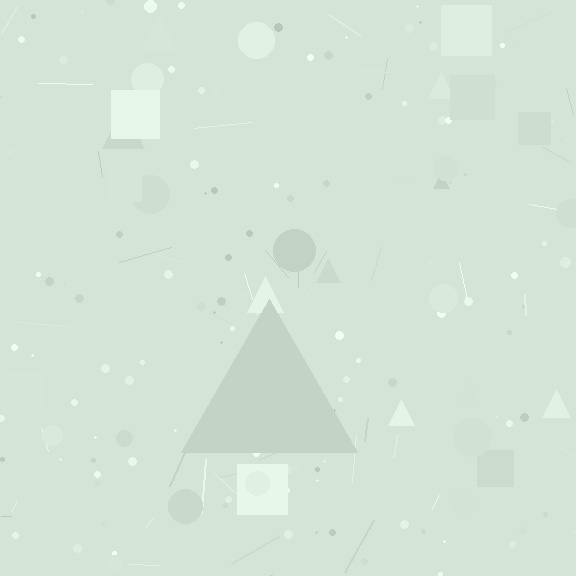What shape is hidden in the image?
A triangle is hidden in the image.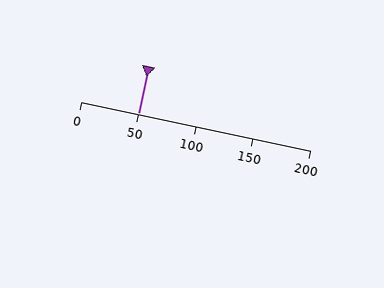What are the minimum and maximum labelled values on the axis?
The axis runs from 0 to 200.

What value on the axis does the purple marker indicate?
The marker indicates approximately 50.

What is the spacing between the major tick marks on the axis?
The major ticks are spaced 50 apart.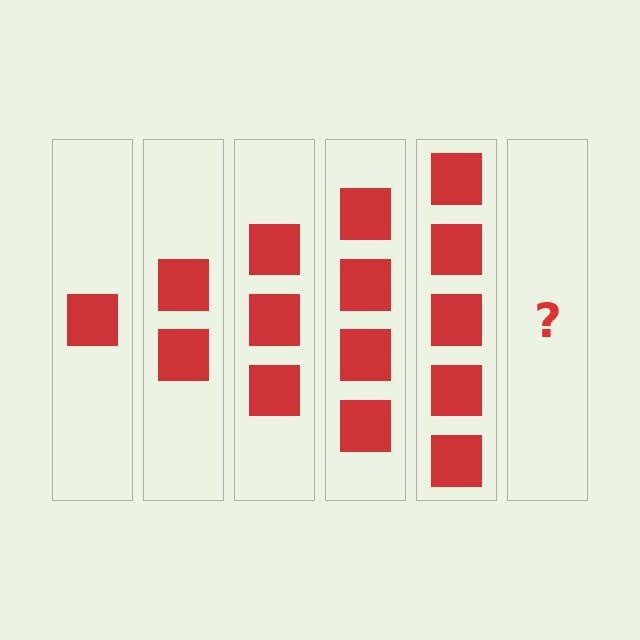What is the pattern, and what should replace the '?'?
The pattern is that each step adds one more square. The '?' should be 6 squares.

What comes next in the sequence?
The next element should be 6 squares.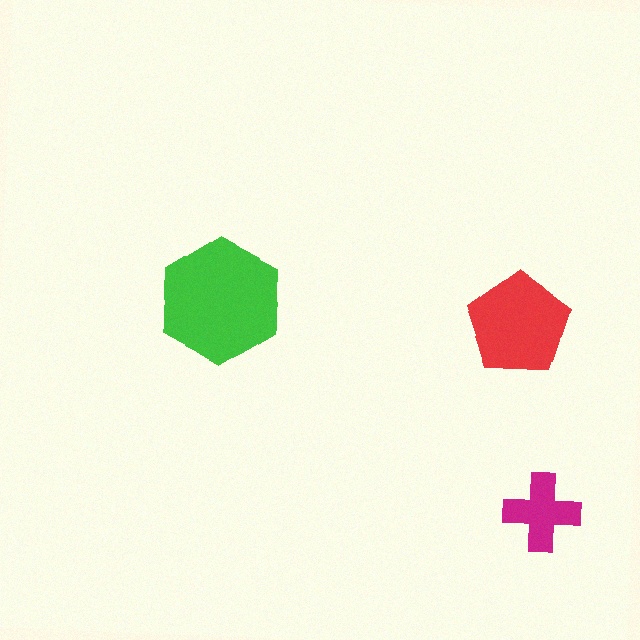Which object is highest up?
The green hexagon is topmost.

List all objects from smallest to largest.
The magenta cross, the red pentagon, the green hexagon.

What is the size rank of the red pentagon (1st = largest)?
2nd.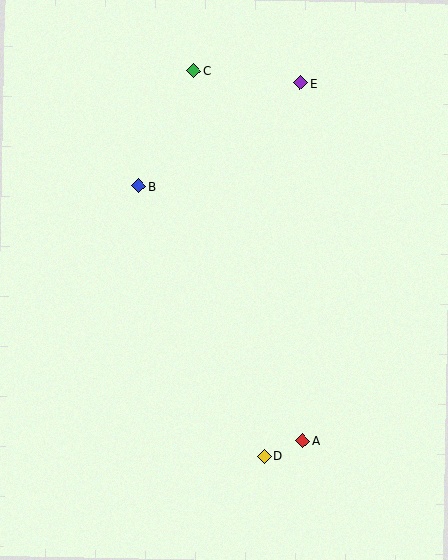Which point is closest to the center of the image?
Point B at (139, 186) is closest to the center.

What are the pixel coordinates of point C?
Point C is at (194, 71).